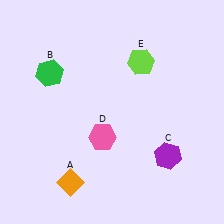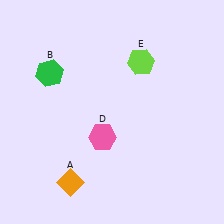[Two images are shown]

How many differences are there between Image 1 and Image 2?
There is 1 difference between the two images.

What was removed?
The purple hexagon (C) was removed in Image 2.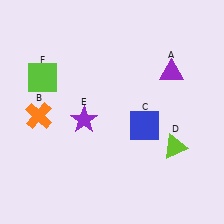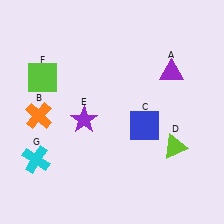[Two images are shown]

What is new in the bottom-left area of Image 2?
A cyan cross (G) was added in the bottom-left area of Image 2.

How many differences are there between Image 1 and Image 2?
There is 1 difference between the two images.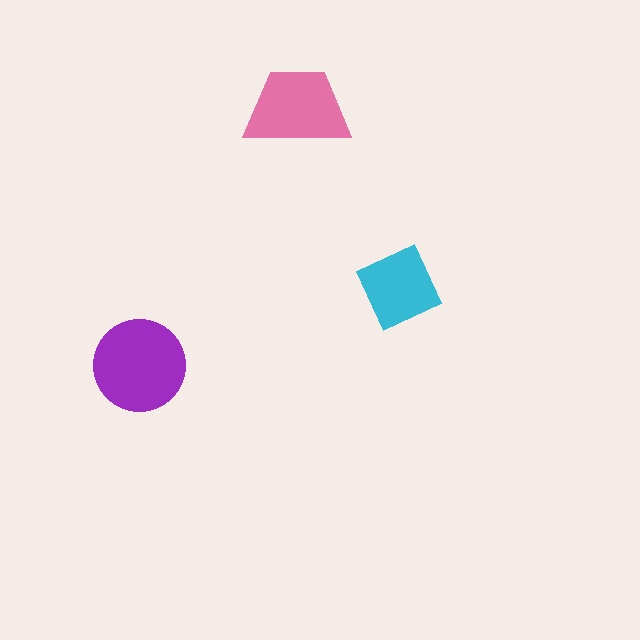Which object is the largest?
The purple circle.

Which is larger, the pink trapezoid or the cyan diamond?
The pink trapezoid.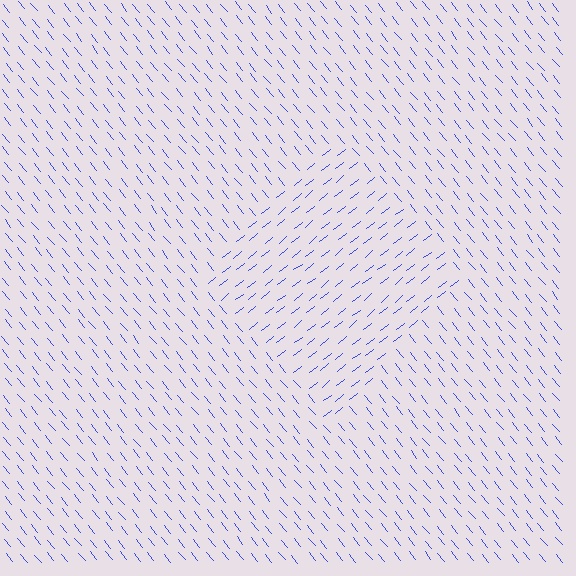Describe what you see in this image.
The image is filled with small blue line segments. A diamond region in the image has lines oriented differently from the surrounding lines, creating a visible texture boundary.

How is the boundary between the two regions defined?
The boundary is defined purely by a change in line orientation (approximately 89 degrees difference). All lines are the same color and thickness.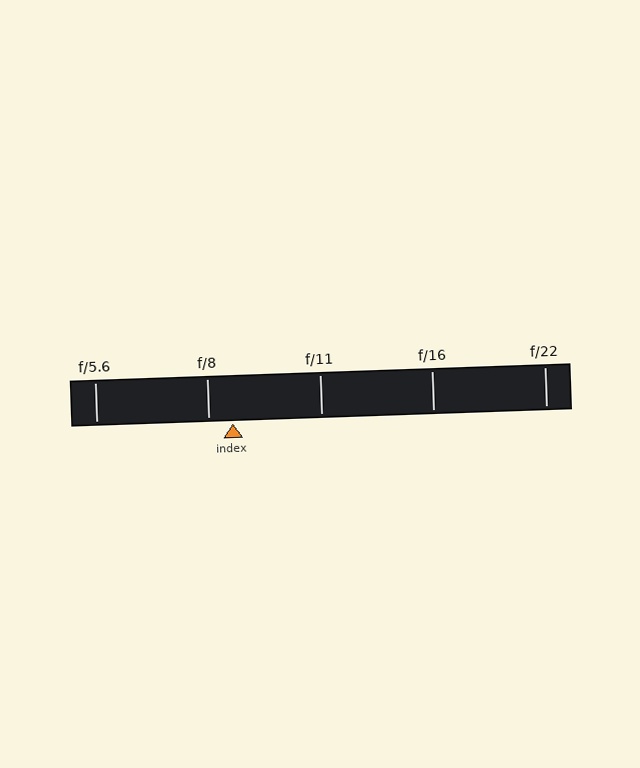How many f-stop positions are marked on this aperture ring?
There are 5 f-stop positions marked.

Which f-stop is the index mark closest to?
The index mark is closest to f/8.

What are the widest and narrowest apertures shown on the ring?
The widest aperture shown is f/5.6 and the narrowest is f/22.